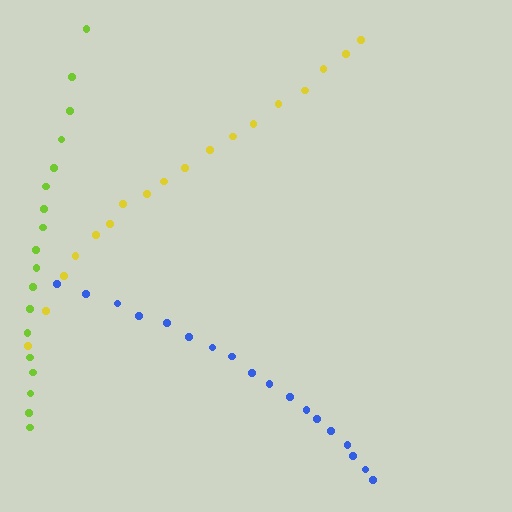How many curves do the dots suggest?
There are 3 distinct paths.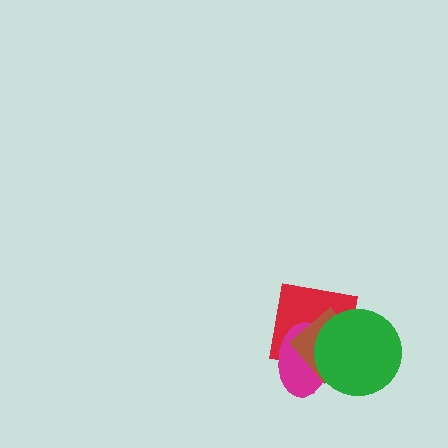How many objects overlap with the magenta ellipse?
3 objects overlap with the magenta ellipse.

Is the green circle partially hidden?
No, no other shape covers it.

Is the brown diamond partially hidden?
Yes, it is partially covered by another shape.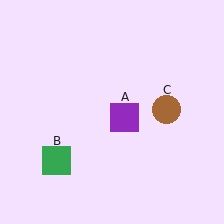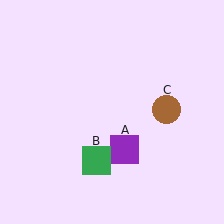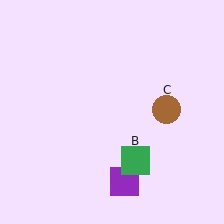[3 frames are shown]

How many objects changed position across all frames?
2 objects changed position: purple square (object A), green square (object B).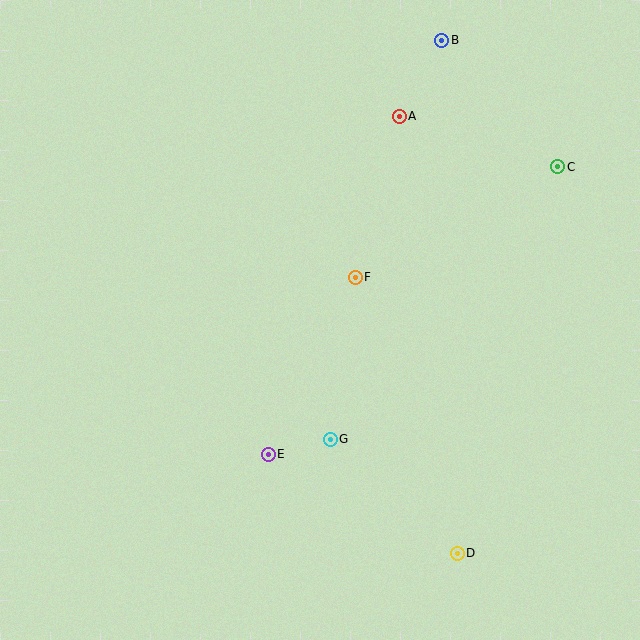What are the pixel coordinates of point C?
Point C is at (558, 167).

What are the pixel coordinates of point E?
Point E is at (268, 454).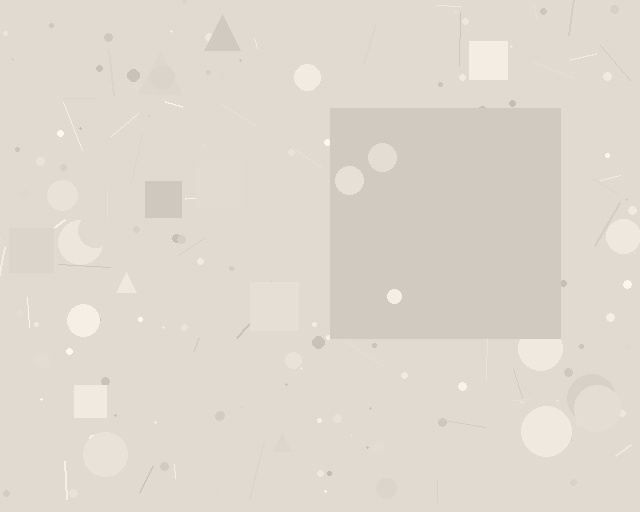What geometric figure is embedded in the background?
A square is embedded in the background.